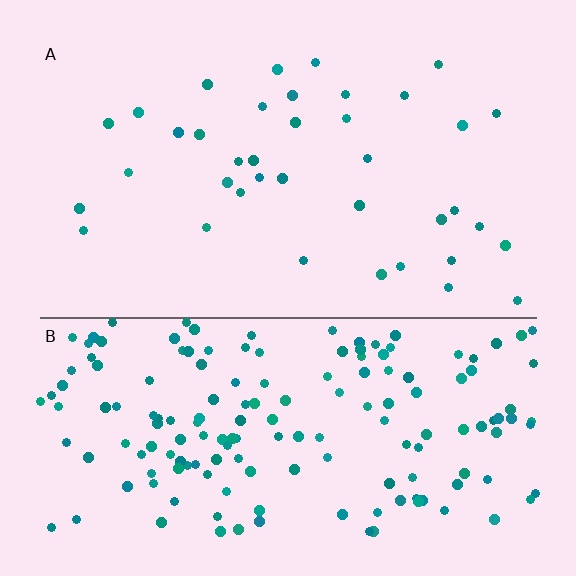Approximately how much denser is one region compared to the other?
Approximately 4.4× — region B over region A.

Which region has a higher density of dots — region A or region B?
B (the bottom).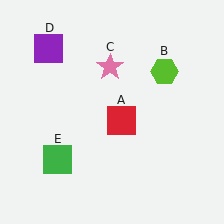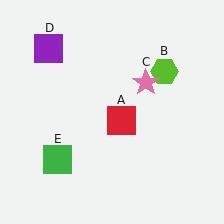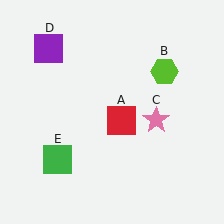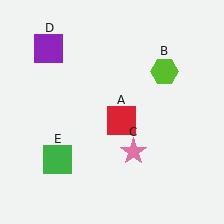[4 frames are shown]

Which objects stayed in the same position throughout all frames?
Red square (object A) and lime hexagon (object B) and purple square (object D) and green square (object E) remained stationary.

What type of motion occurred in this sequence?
The pink star (object C) rotated clockwise around the center of the scene.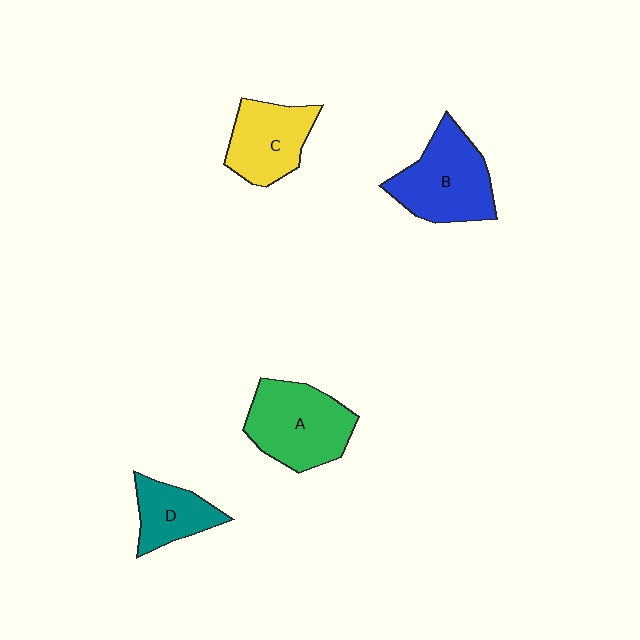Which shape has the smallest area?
Shape D (teal).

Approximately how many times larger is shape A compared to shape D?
Approximately 1.7 times.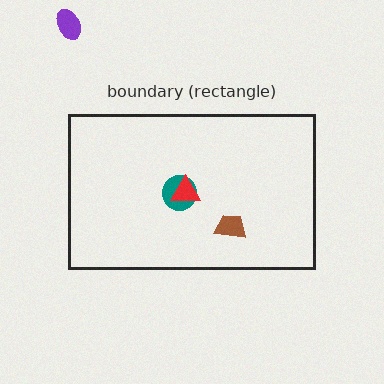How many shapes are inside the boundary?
3 inside, 1 outside.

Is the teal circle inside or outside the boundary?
Inside.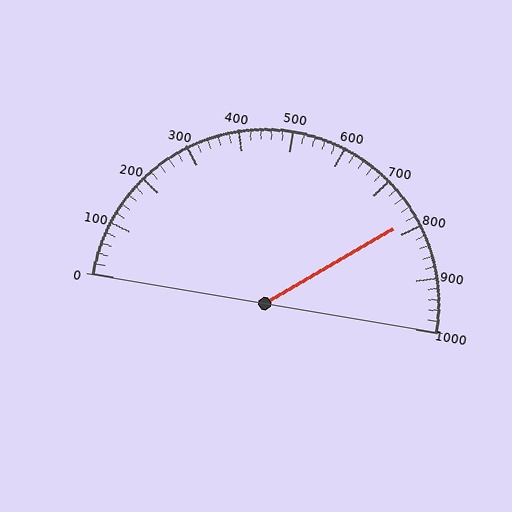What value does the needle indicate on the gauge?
The needle indicates approximately 780.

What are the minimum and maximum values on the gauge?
The gauge ranges from 0 to 1000.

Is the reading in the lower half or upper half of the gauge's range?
The reading is in the upper half of the range (0 to 1000).